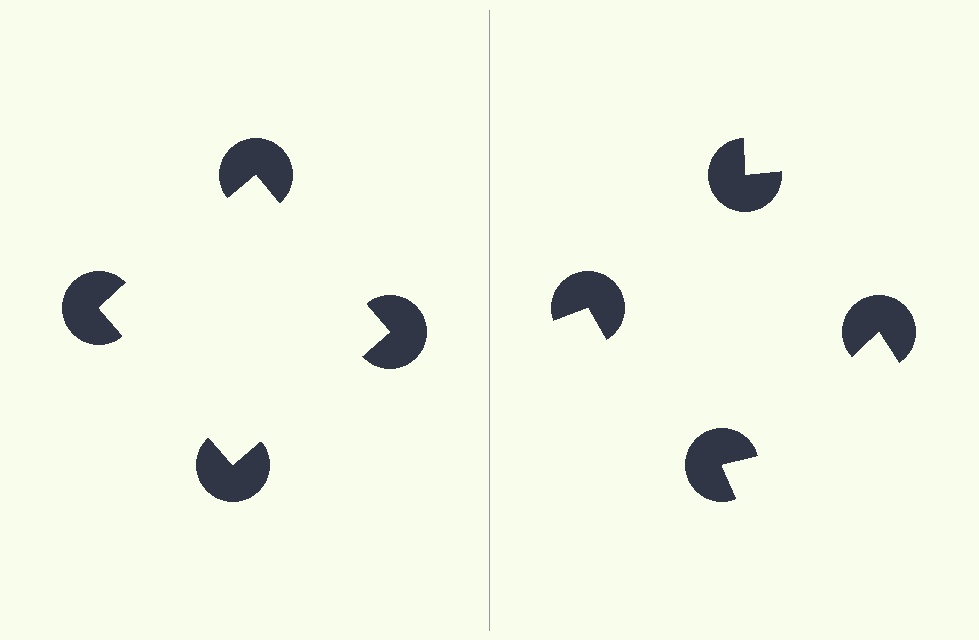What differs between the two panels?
The pac-man discs are positioned identically on both sides; only the wedge orientations differ. On the left they align to a square; on the right they are misaligned.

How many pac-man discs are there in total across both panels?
8 — 4 on each side.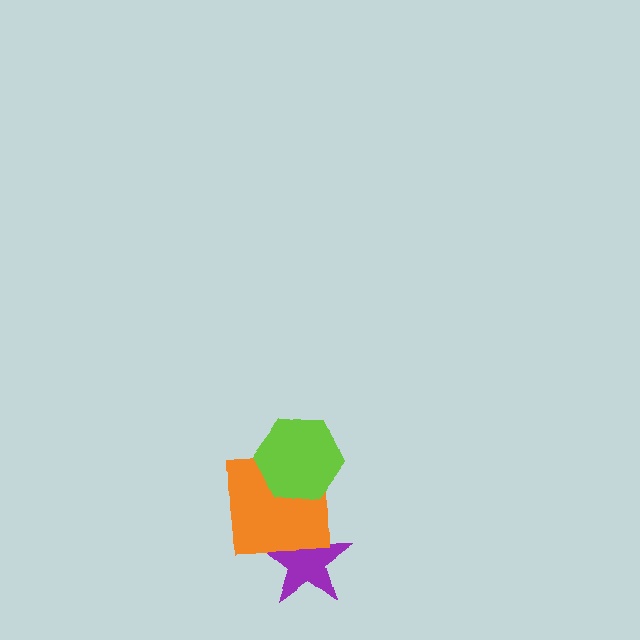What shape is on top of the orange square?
The lime hexagon is on top of the orange square.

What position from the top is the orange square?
The orange square is 2nd from the top.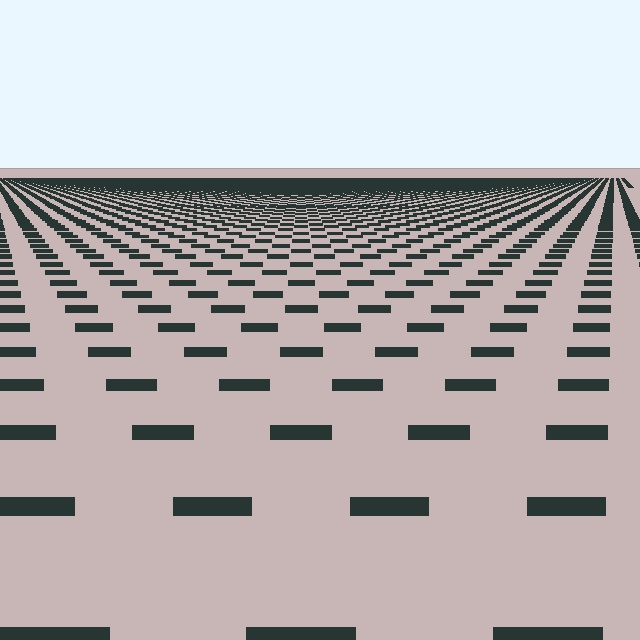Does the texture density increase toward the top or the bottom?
Density increases toward the top.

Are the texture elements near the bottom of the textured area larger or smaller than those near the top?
Larger. Near the bottom, elements are closer to the viewer and appear at a bigger on-screen size.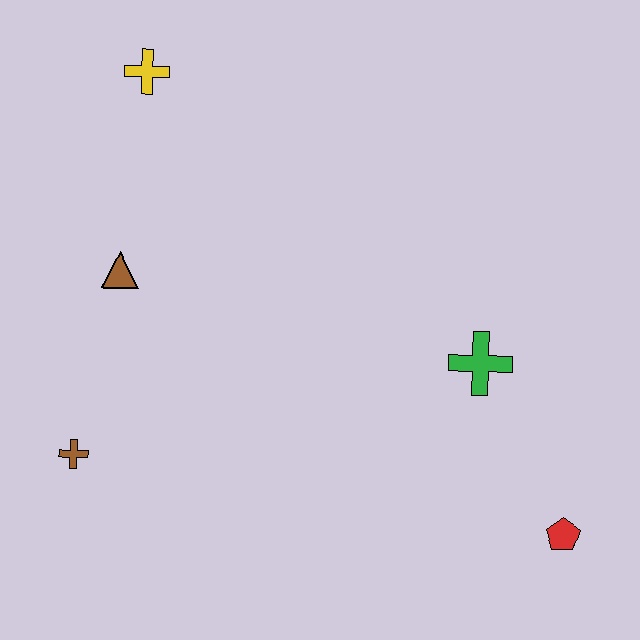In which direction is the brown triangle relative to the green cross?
The brown triangle is to the left of the green cross.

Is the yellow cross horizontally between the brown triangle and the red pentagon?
Yes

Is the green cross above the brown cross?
Yes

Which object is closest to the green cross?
The red pentagon is closest to the green cross.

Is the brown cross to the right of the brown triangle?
No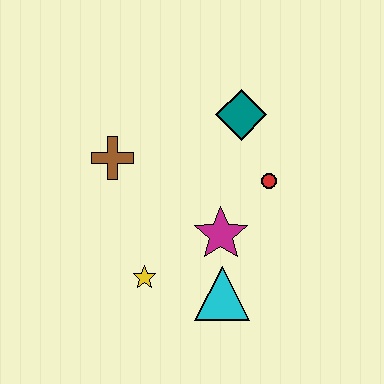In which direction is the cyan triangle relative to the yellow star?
The cyan triangle is to the right of the yellow star.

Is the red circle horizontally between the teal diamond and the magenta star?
No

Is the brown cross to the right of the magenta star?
No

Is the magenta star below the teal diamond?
Yes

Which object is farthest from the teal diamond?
The yellow star is farthest from the teal diamond.